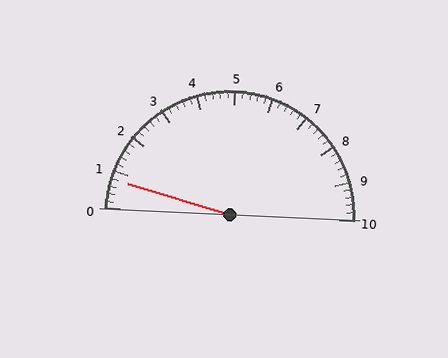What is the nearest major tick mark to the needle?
The nearest major tick mark is 1.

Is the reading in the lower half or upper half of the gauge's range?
The reading is in the lower half of the range (0 to 10).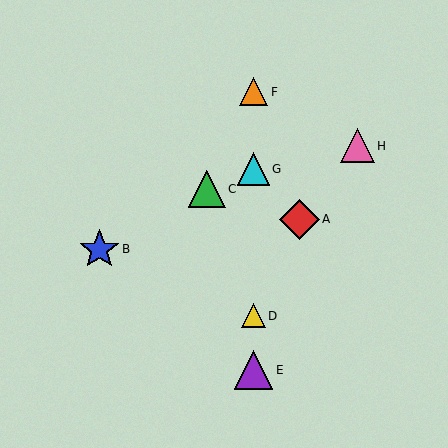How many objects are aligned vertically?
4 objects (D, E, F, G) are aligned vertically.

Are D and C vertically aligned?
No, D is at x≈253 and C is at x≈207.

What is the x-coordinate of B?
Object B is at x≈99.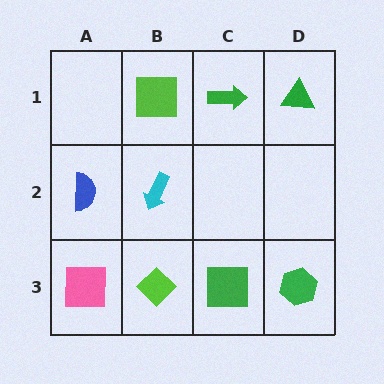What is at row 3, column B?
A lime diamond.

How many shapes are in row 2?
2 shapes.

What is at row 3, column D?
A green hexagon.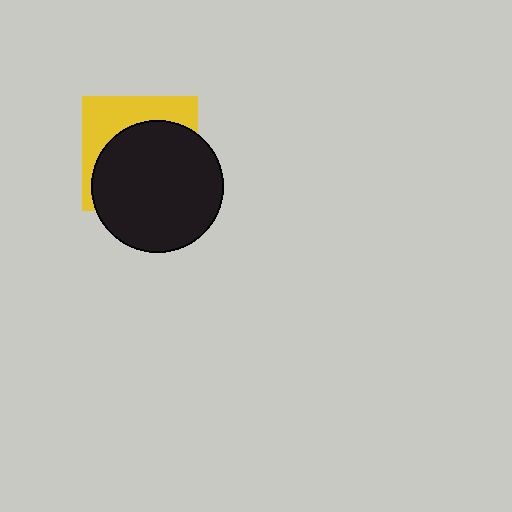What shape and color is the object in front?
The object in front is a black circle.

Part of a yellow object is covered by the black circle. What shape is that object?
It is a square.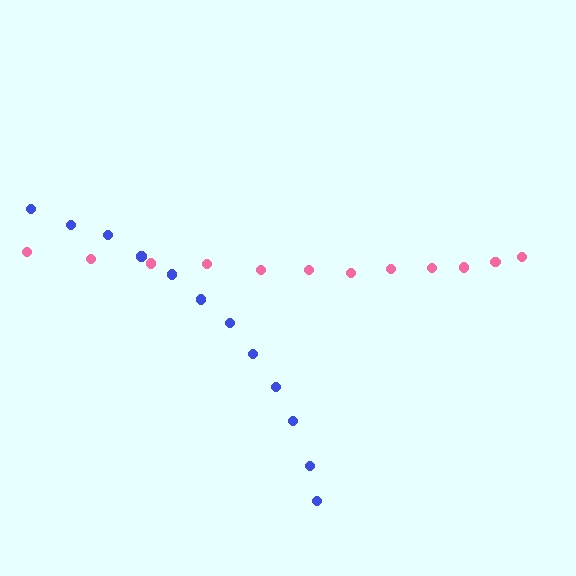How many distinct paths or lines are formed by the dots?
There are 2 distinct paths.